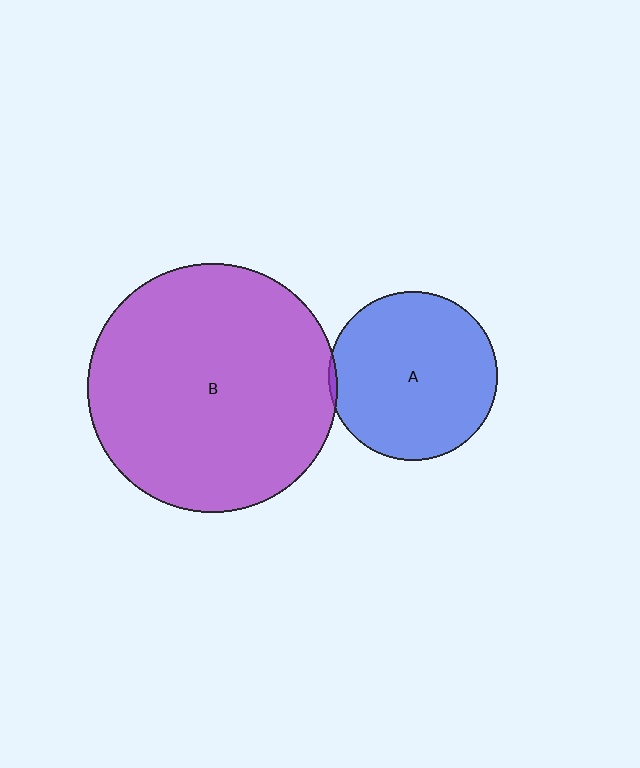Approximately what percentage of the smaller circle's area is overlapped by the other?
Approximately 5%.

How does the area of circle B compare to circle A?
Approximately 2.2 times.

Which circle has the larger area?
Circle B (purple).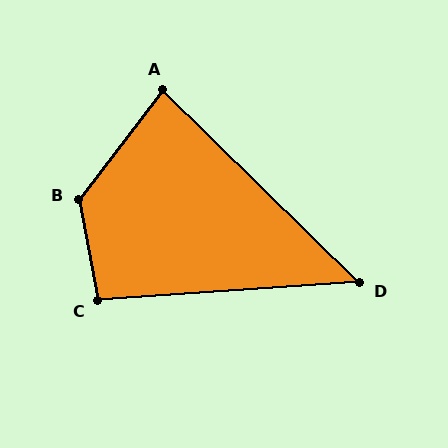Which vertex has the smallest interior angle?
D, at approximately 48 degrees.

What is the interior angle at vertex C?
Approximately 97 degrees (obtuse).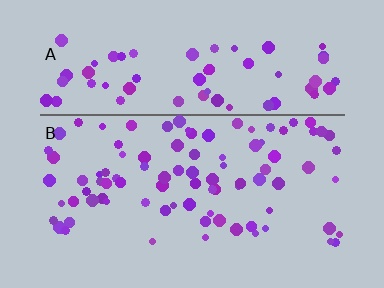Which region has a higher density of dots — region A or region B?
B (the bottom).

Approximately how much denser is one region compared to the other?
Approximately 1.1× — region B over region A.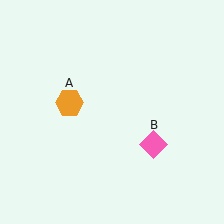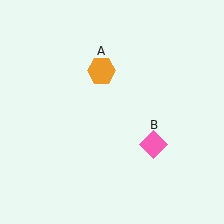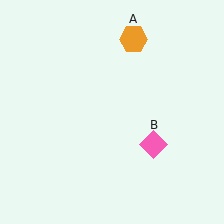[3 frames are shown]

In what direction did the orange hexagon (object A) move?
The orange hexagon (object A) moved up and to the right.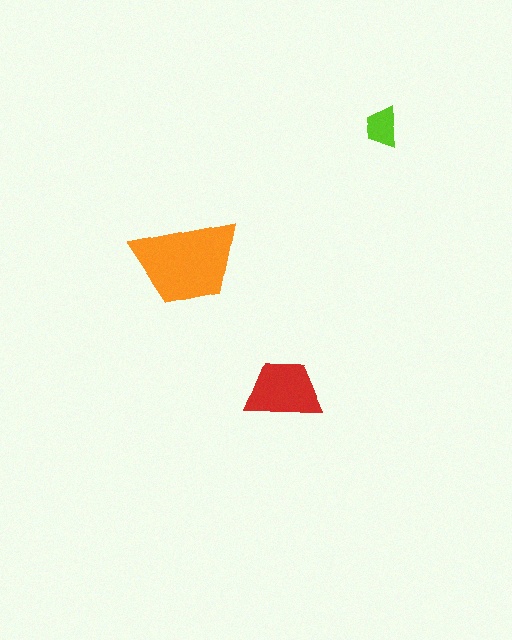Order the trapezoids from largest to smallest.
the orange one, the red one, the lime one.